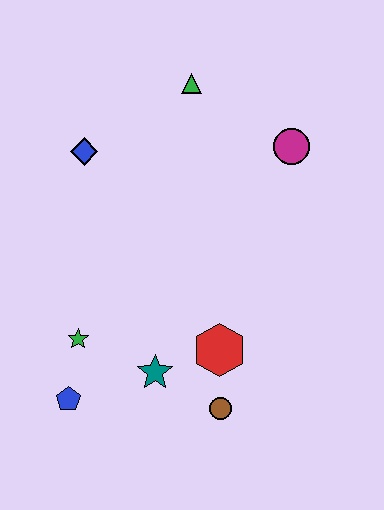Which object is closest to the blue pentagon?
The green star is closest to the blue pentagon.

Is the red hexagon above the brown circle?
Yes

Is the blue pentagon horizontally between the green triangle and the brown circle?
No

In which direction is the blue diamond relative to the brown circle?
The blue diamond is above the brown circle.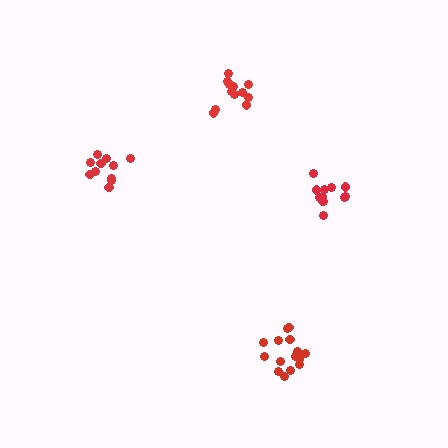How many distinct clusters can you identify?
There are 4 distinct clusters.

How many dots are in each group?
Group 1: 13 dots, Group 2: 12 dots, Group 3: 11 dots, Group 4: 16 dots (52 total).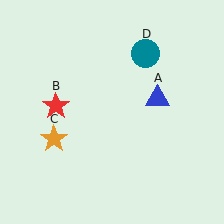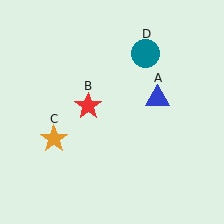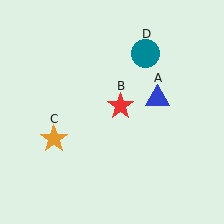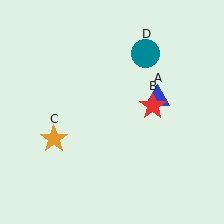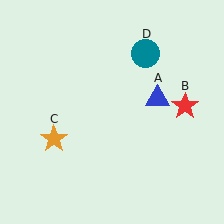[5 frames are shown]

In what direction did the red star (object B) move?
The red star (object B) moved right.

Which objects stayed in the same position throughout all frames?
Blue triangle (object A) and orange star (object C) and teal circle (object D) remained stationary.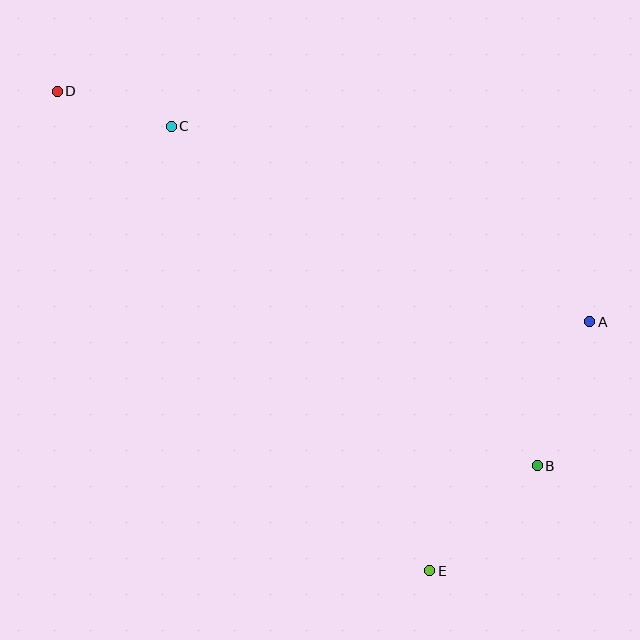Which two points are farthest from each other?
Points B and D are farthest from each other.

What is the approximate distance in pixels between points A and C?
The distance between A and C is approximately 462 pixels.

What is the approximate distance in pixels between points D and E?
The distance between D and E is approximately 607 pixels.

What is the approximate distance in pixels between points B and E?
The distance between B and E is approximately 150 pixels.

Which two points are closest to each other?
Points C and D are closest to each other.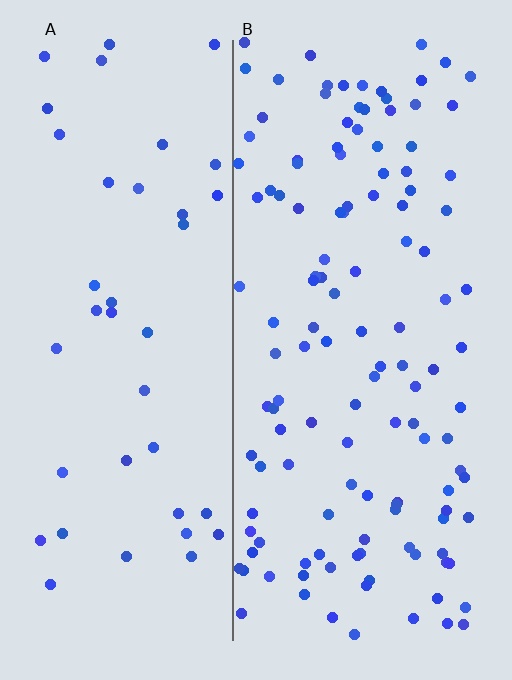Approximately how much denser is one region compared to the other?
Approximately 3.1× — region B over region A.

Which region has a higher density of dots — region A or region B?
B (the right).